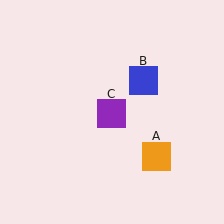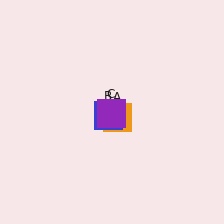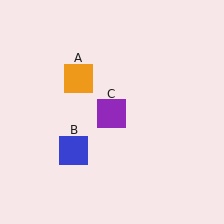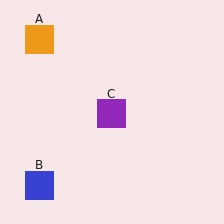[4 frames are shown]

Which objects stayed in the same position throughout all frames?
Purple square (object C) remained stationary.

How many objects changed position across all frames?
2 objects changed position: orange square (object A), blue square (object B).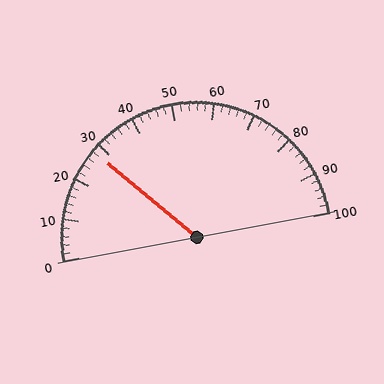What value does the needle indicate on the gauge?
The needle indicates approximately 28.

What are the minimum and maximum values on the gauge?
The gauge ranges from 0 to 100.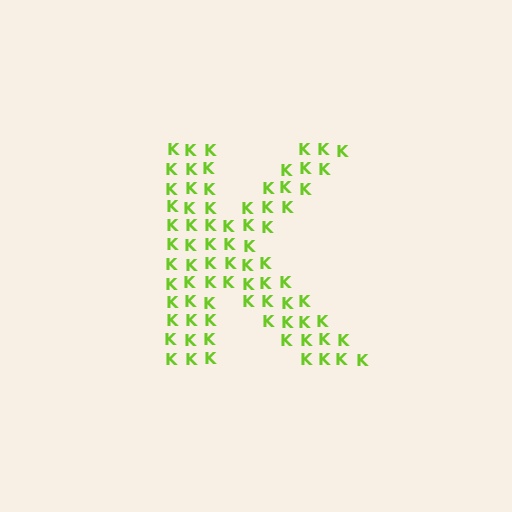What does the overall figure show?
The overall figure shows the letter K.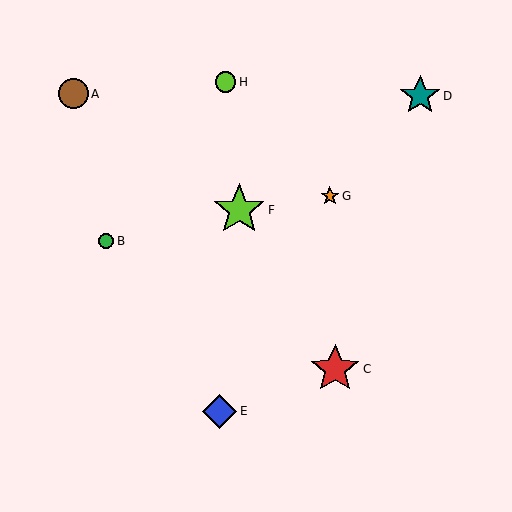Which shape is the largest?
The lime star (labeled F) is the largest.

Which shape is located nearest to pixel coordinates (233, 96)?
The lime circle (labeled H) at (226, 82) is nearest to that location.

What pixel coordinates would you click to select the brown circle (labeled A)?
Click at (73, 94) to select the brown circle A.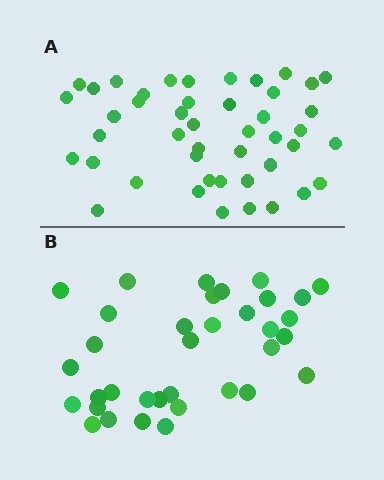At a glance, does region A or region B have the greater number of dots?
Region A (the top region) has more dots.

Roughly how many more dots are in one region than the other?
Region A has roughly 10 or so more dots than region B.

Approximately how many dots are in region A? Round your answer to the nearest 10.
About 40 dots. (The exact count is 45, which rounds to 40.)